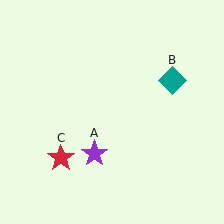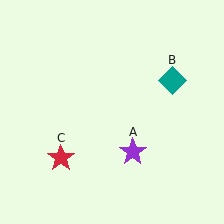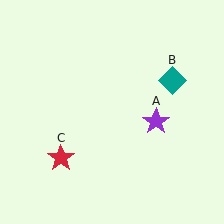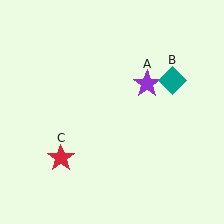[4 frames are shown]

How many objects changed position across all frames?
1 object changed position: purple star (object A).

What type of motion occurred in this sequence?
The purple star (object A) rotated counterclockwise around the center of the scene.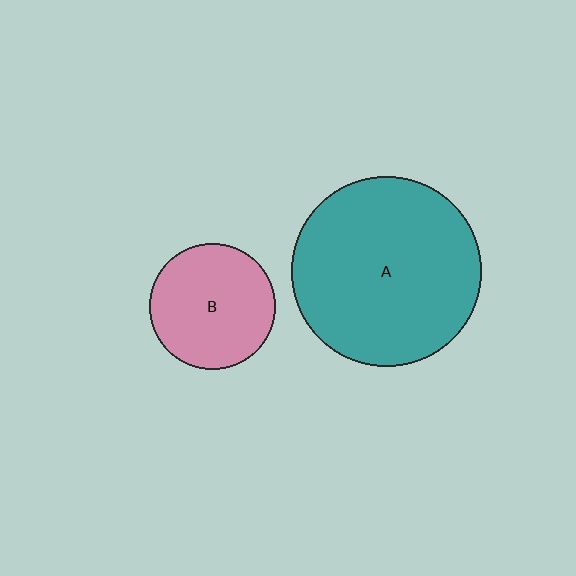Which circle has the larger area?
Circle A (teal).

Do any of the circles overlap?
No, none of the circles overlap.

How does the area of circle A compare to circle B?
Approximately 2.3 times.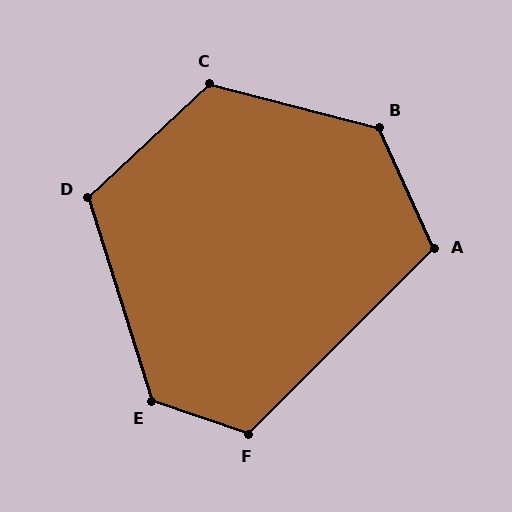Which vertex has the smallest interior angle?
A, at approximately 111 degrees.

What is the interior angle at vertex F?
Approximately 116 degrees (obtuse).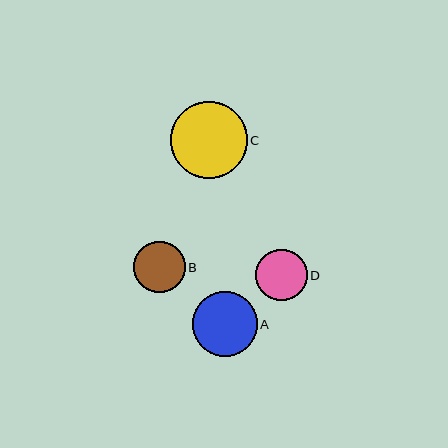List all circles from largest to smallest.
From largest to smallest: C, A, D, B.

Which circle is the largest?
Circle C is the largest with a size of approximately 77 pixels.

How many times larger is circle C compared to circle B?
Circle C is approximately 1.5 times the size of circle B.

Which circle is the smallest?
Circle B is the smallest with a size of approximately 51 pixels.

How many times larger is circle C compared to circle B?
Circle C is approximately 1.5 times the size of circle B.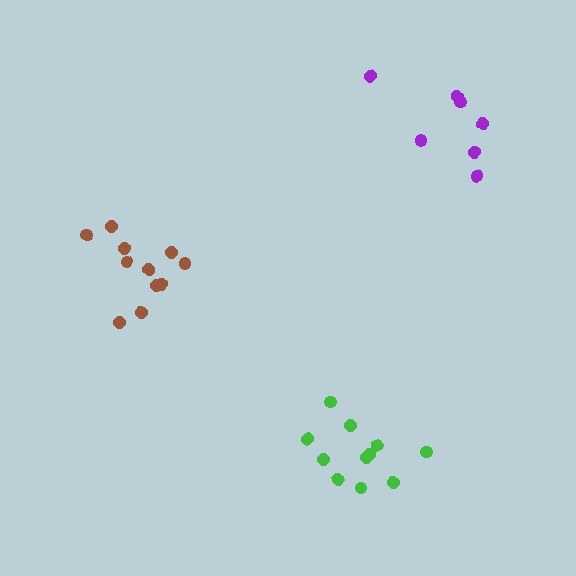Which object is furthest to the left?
The brown cluster is leftmost.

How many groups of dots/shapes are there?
There are 3 groups.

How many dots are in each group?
Group 1: 11 dots, Group 2: 11 dots, Group 3: 7 dots (29 total).